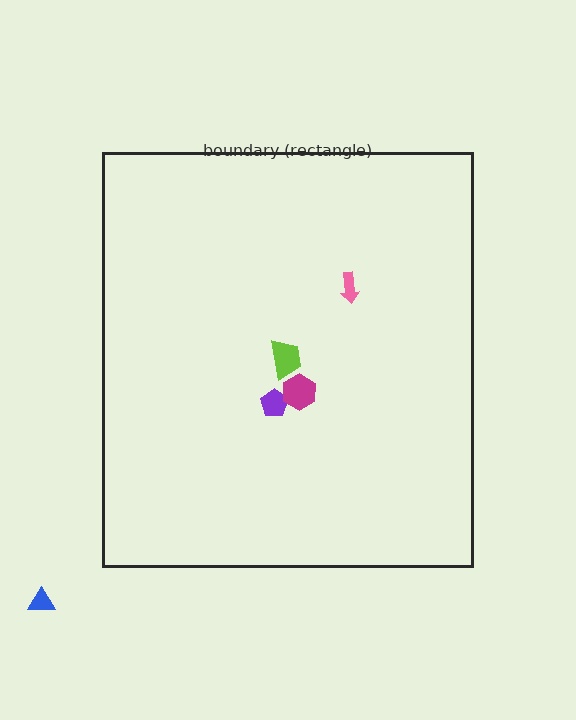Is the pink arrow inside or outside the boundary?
Inside.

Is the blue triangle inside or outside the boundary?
Outside.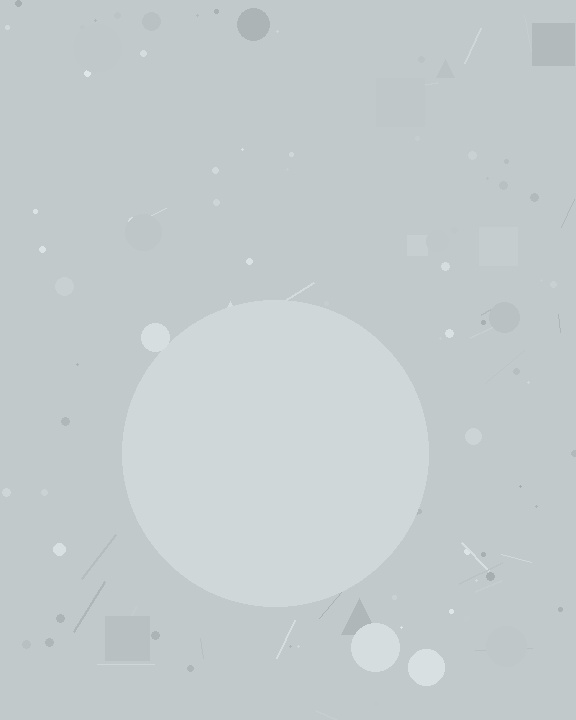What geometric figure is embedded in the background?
A circle is embedded in the background.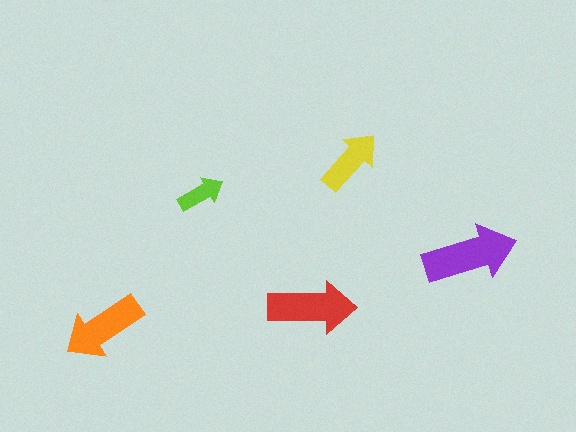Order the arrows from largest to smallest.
the purple one, the red one, the orange one, the yellow one, the lime one.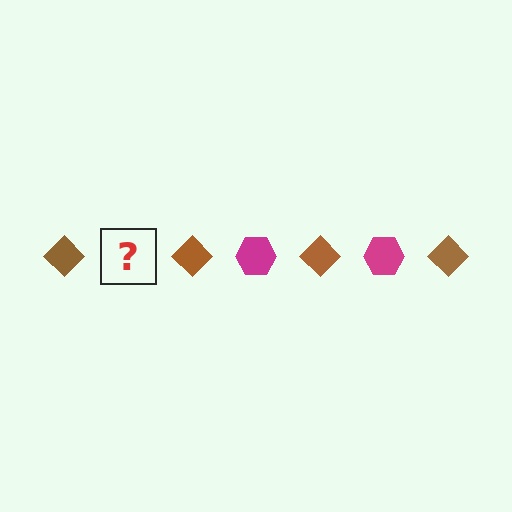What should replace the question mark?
The question mark should be replaced with a magenta hexagon.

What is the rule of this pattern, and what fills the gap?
The rule is that the pattern alternates between brown diamond and magenta hexagon. The gap should be filled with a magenta hexagon.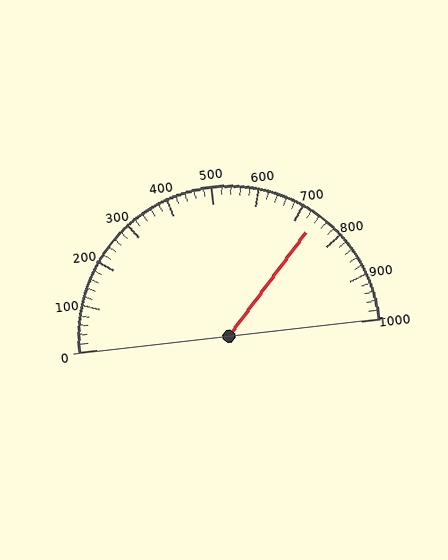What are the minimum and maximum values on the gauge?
The gauge ranges from 0 to 1000.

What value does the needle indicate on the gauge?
The needle indicates approximately 740.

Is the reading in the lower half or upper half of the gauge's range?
The reading is in the upper half of the range (0 to 1000).